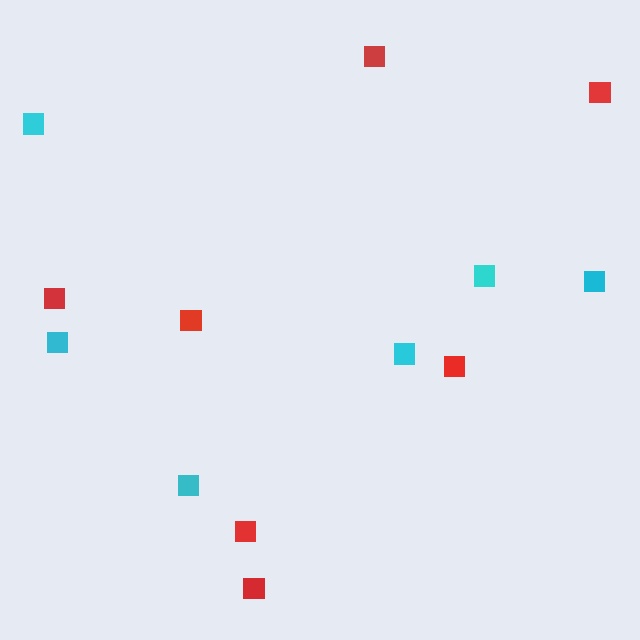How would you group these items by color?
There are 2 groups: one group of cyan squares (6) and one group of red squares (7).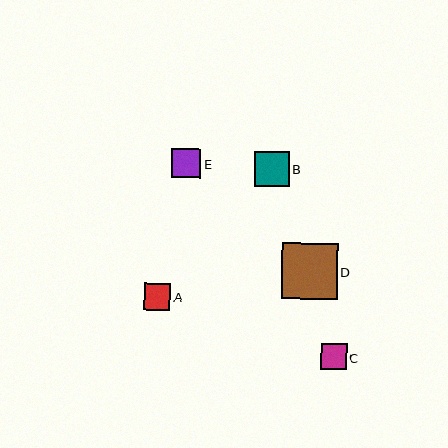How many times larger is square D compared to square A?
Square D is approximately 2.1 times the size of square A.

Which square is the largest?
Square D is the largest with a size of approximately 56 pixels.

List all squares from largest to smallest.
From largest to smallest: D, B, E, A, C.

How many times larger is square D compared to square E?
Square D is approximately 1.9 times the size of square E.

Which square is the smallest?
Square C is the smallest with a size of approximately 26 pixels.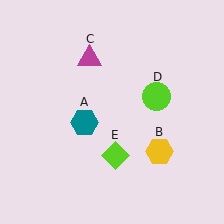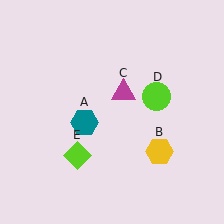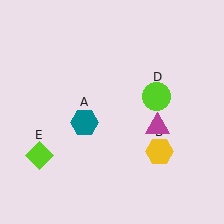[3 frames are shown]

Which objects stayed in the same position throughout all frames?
Teal hexagon (object A) and yellow hexagon (object B) and lime circle (object D) remained stationary.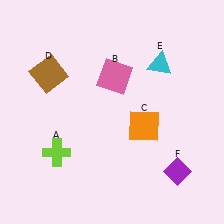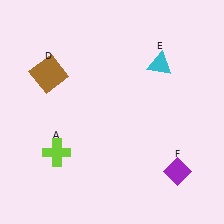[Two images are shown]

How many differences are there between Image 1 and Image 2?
There are 2 differences between the two images.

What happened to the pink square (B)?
The pink square (B) was removed in Image 2. It was in the top-right area of Image 1.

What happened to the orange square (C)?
The orange square (C) was removed in Image 2. It was in the bottom-right area of Image 1.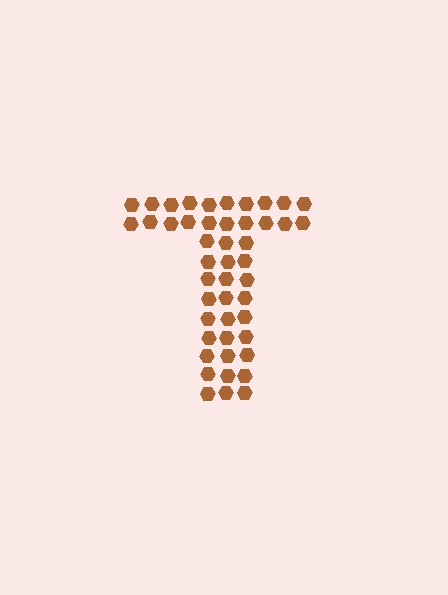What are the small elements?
The small elements are hexagons.